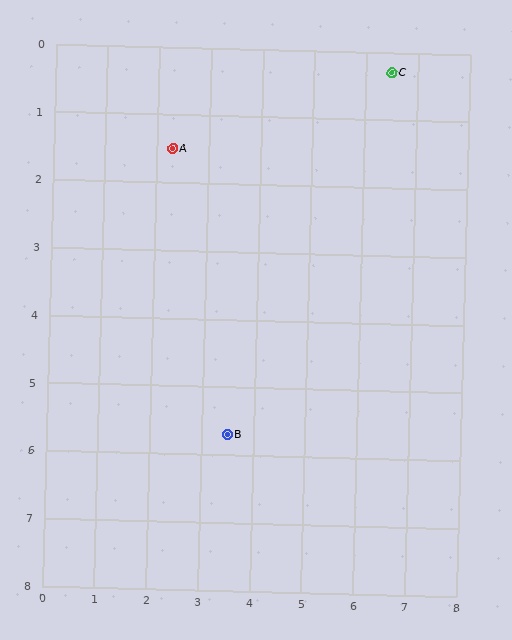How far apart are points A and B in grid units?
Points A and B are about 4.4 grid units apart.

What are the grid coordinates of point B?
Point B is at approximately (3.5, 5.7).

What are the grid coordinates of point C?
Point C is at approximately (6.5, 0.3).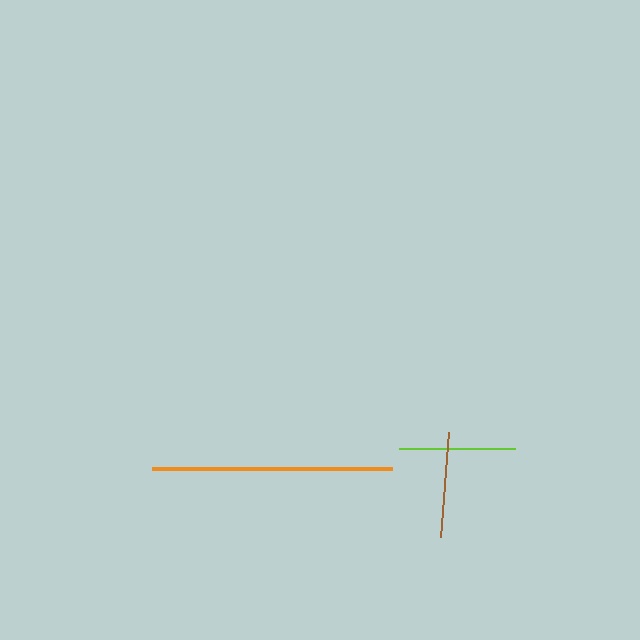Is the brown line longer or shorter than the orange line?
The orange line is longer than the brown line.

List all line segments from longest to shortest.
From longest to shortest: orange, lime, brown.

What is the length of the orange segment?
The orange segment is approximately 240 pixels long.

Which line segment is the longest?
The orange line is the longest at approximately 240 pixels.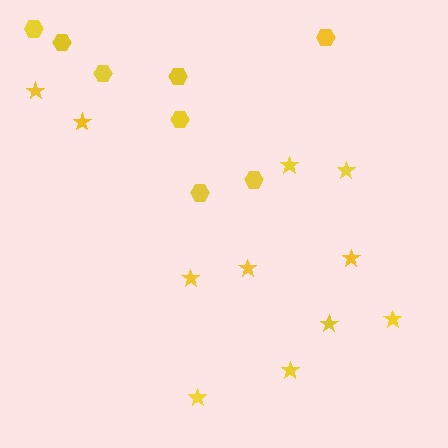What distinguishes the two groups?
There are 2 groups: one group of stars (11) and one group of hexagons (8).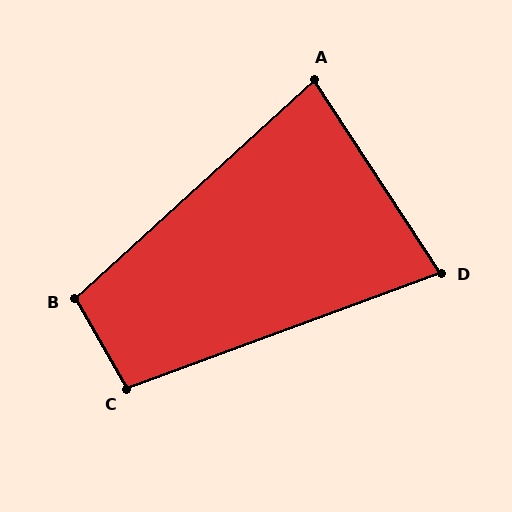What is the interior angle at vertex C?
Approximately 99 degrees (obtuse).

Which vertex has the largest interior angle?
B, at approximately 103 degrees.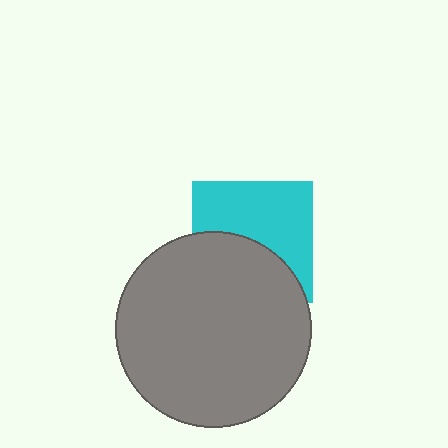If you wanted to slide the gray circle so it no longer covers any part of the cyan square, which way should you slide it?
Slide it down — that is the most direct way to separate the two shapes.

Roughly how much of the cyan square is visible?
About half of it is visible (roughly 55%).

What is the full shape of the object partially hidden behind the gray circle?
The partially hidden object is a cyan square.